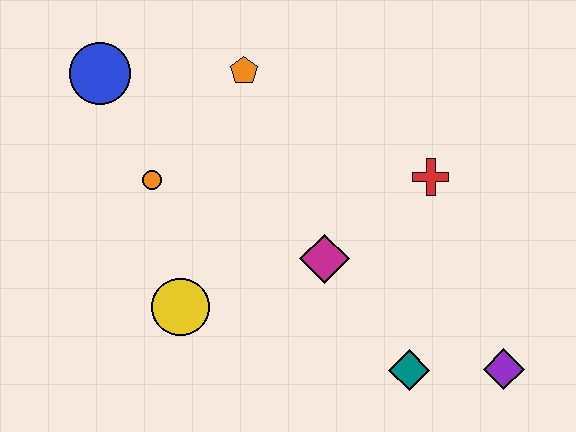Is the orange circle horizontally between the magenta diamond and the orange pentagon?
No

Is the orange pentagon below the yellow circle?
No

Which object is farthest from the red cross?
The blue circle is farthest from the red cross.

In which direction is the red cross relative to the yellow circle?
The red cross is to the right of the yellow circle.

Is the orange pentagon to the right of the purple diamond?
No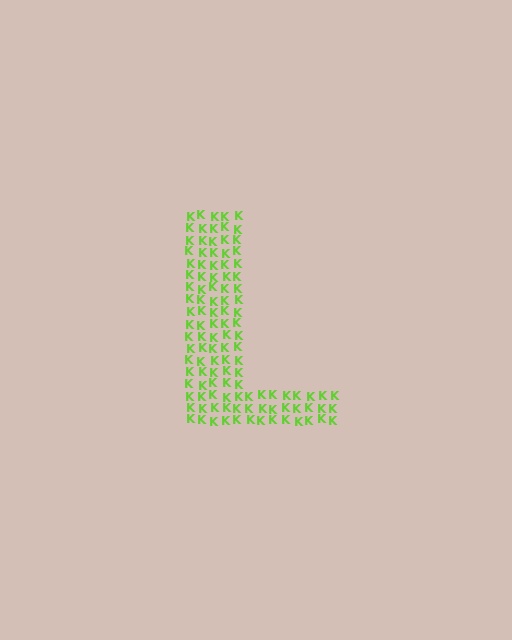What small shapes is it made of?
It is made of small letter K's.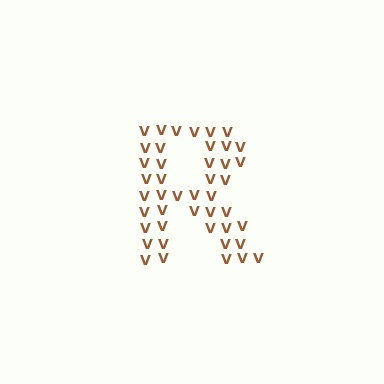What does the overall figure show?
The overall figure shows the letter R.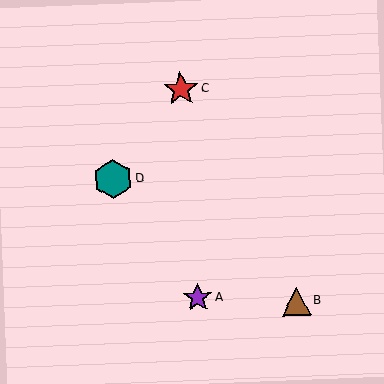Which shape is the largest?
The teal hexagon (labeled D) is the largest.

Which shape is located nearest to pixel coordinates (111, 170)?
The teal hexagon (labeled D) at (113, 179) is nearest to that location.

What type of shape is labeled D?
Shape D is a teal hexagon.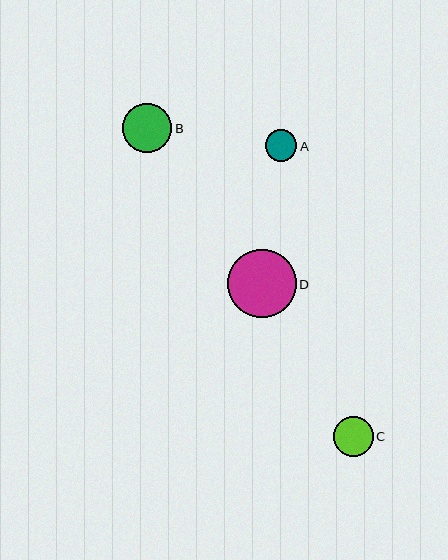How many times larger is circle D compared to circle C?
Circle D is approximately 1.7 times the size of circle C.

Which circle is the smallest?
Circle A is the smallest with a size of approximately 32 pixels.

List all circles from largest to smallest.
From largest to smallest: D, B, C, A.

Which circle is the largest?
Circle D is the largest with a size of approximately 69 pixels.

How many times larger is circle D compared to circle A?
Circle D is approximately 2.2 times the size of circle A.